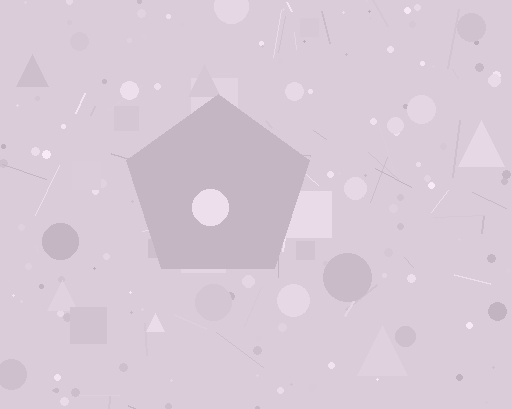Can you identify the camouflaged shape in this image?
The camouflaged shape is a pentagon.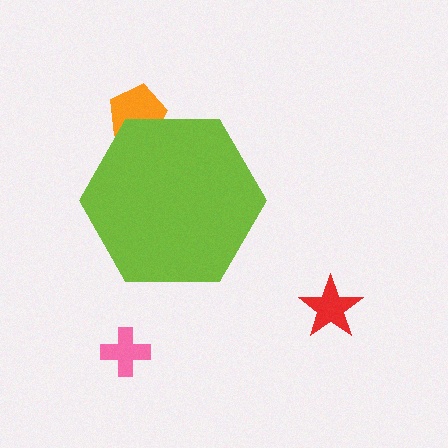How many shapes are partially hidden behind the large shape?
1 shape is partially hidden.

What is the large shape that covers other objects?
A lime hexagon.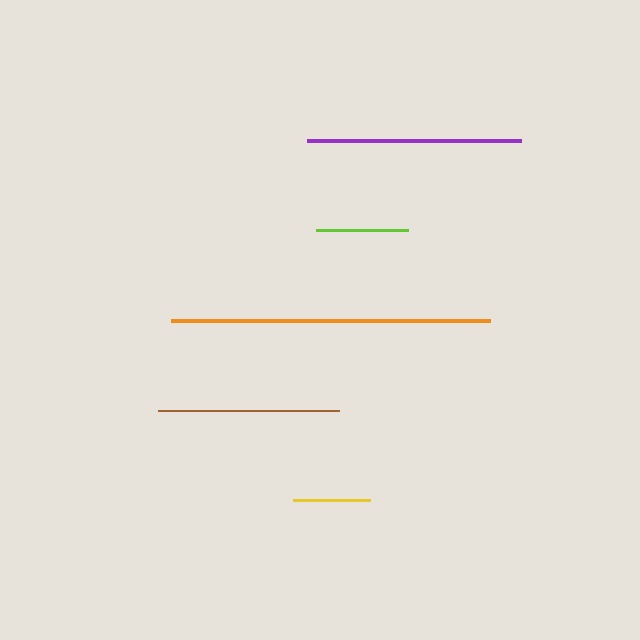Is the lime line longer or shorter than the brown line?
The brown line is longer than the lime line.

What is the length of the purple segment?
The purple segment is approximately 214 pixels long.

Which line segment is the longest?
The orange line is the longest at approximately 319 pixels.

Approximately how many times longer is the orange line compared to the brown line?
The orange line is approximately 1.8 times the length of the brown line.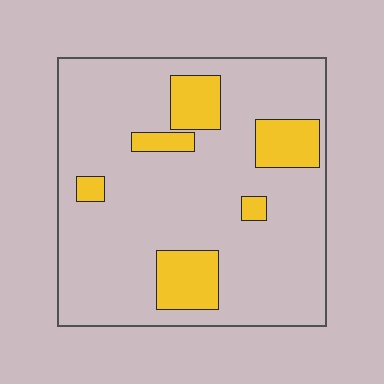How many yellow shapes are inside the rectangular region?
6.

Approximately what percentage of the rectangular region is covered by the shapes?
Approximately 15%.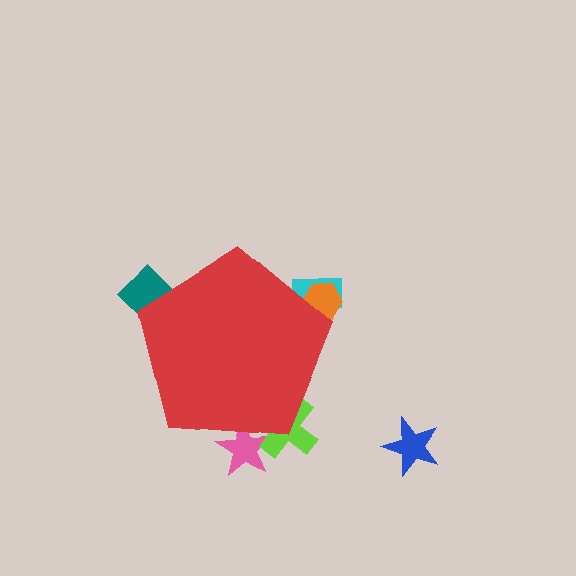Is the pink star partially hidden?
Yes, the pink star is partially hidden behind the red pentagon.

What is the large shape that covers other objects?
A red pentagon.